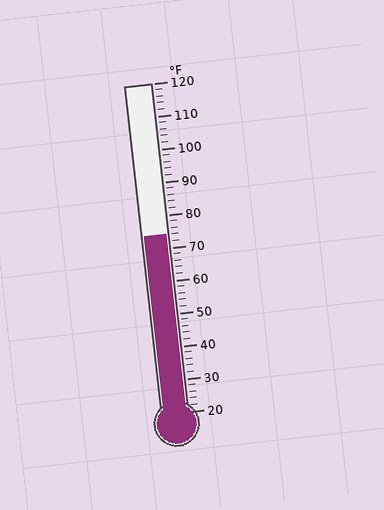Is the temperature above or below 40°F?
The temperature is above 40°F.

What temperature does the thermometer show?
The thermometer shows approximately 74°F.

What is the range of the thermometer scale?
The thermometer scale ranges from 20°F to 120°F.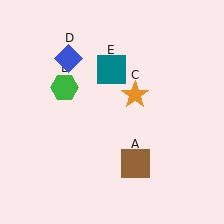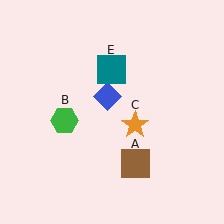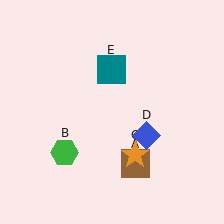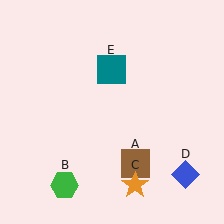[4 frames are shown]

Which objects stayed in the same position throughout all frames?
Brown square (object A) and teal square (object E) remained stationary.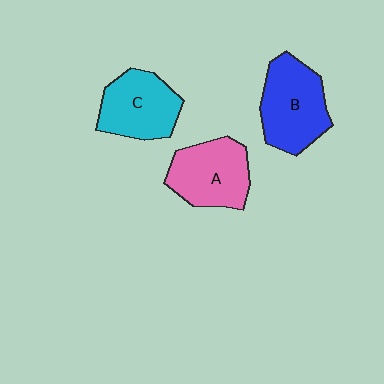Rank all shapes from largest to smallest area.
From largest to smallest: B (blue), A (pink), C (cyan).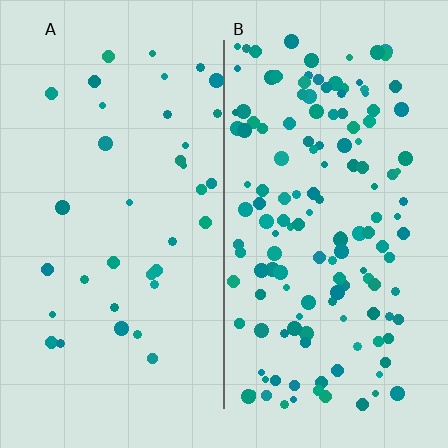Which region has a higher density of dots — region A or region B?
B (the right).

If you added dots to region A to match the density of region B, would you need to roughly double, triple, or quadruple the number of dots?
Approximately quadruple.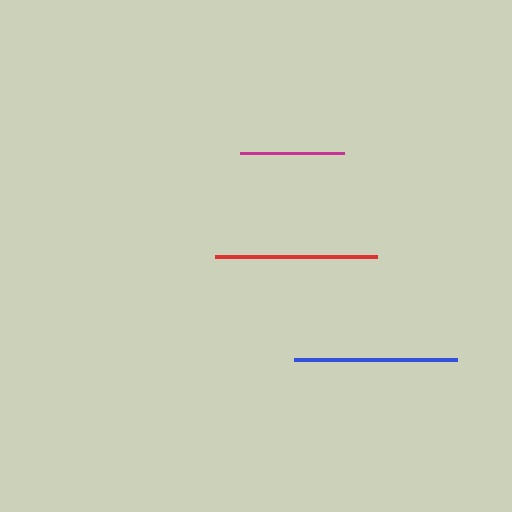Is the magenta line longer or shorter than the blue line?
The blue line is longer than the magenta line.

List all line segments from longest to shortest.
From longest to shortest: blue, red, magenta.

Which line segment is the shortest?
The magenta line is the shortest at approximately 104 pixels.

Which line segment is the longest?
The blue line is the longest at approximately 163 pixels.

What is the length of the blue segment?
The blue segment is approximately 163 pixels long.